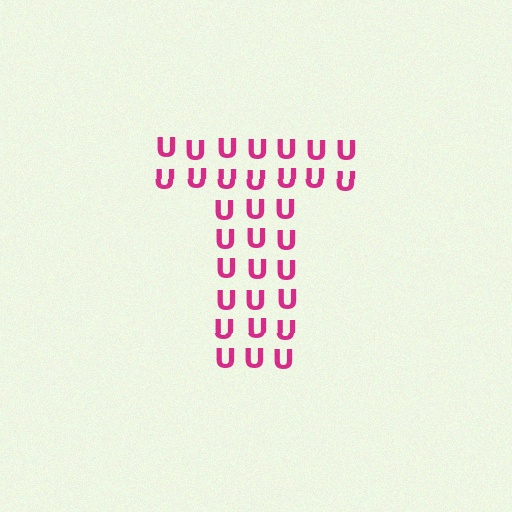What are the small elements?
The small elements are letter U's.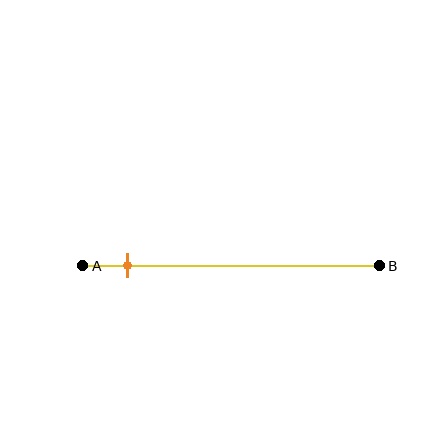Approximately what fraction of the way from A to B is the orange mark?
The orange mark is approximately 15% of the way from A to B.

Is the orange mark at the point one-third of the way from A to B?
No, the mark is at about 15% from A, not at the 33% one-third point.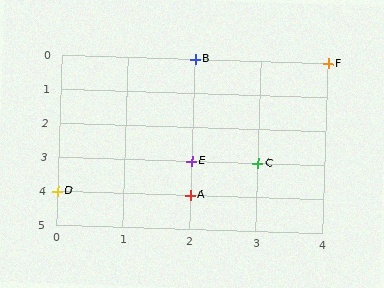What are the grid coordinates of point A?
Point A is at grid coordinates (2, 4).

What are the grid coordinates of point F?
Point F is at grid coordinates (4, 0).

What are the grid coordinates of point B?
Point B is at grid coordinates (2, 0).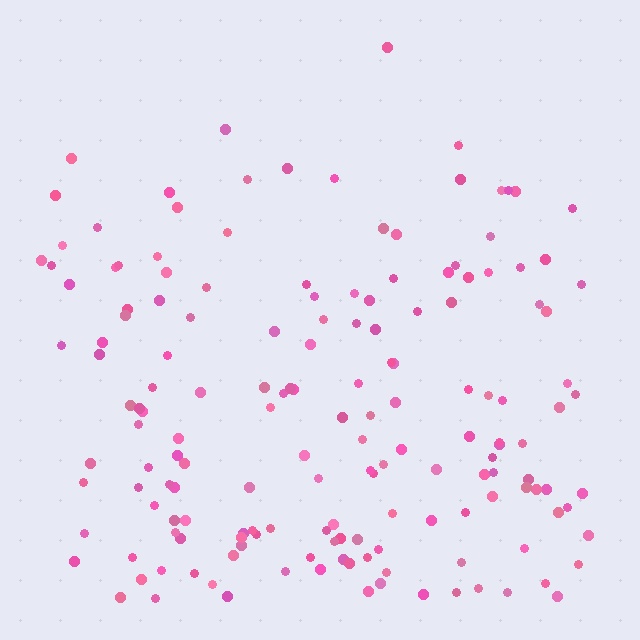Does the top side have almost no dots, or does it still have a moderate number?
Still a moderate number, just noticeably fewer than the bottom.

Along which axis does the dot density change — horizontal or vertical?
Vertical.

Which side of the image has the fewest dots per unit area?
The top.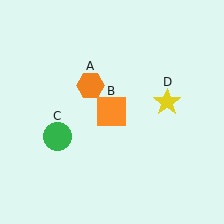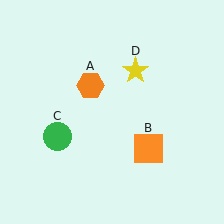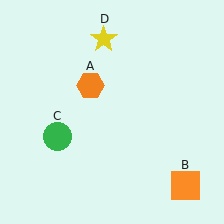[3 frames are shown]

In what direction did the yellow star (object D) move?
The yellow star (object D) moved up and to the left.